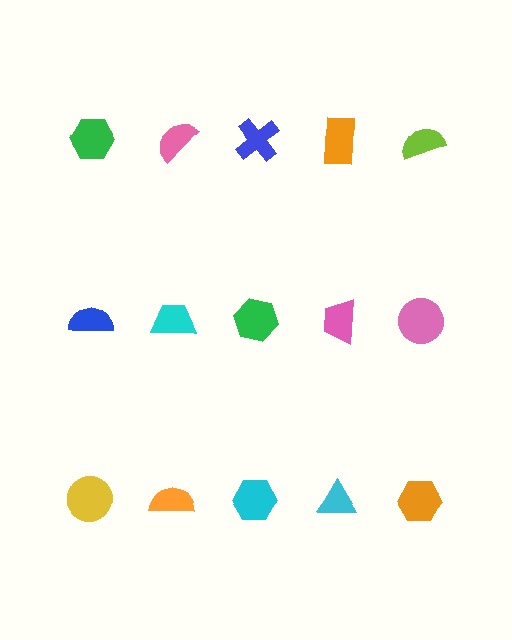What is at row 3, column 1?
A yellow circle.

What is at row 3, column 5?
An orange hexagon.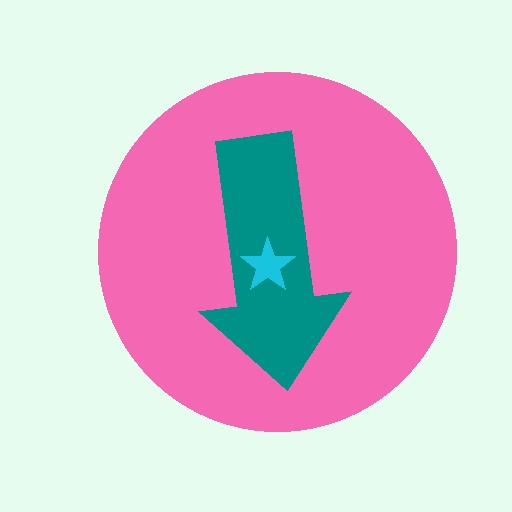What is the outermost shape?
The pink circle.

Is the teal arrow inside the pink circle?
Yes.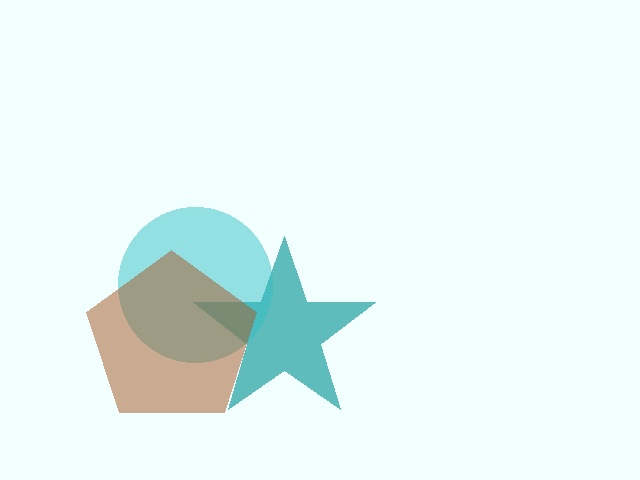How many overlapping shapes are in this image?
There are 3 overlapping shapes in the image.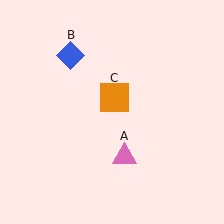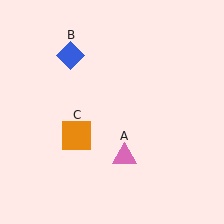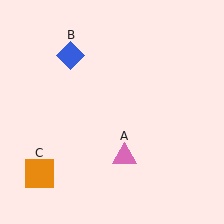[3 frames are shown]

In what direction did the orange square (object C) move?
The orange square (object C) moved down and to the left.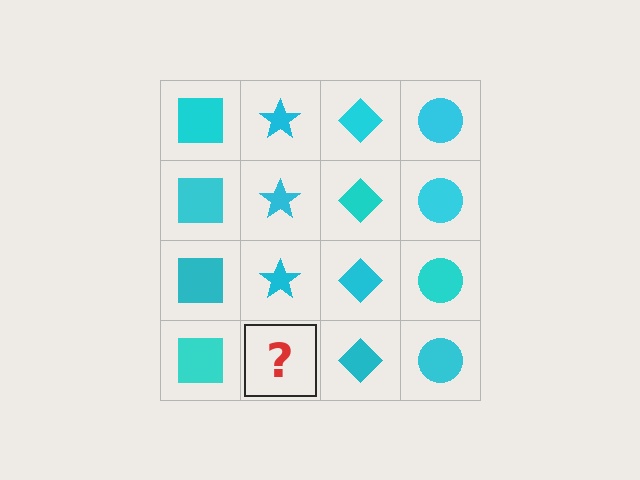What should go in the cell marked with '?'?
The missing cell should contain a cyan star.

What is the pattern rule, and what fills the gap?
The rule is that each column has a consistent shape. The gap should be filled with a cyan star.